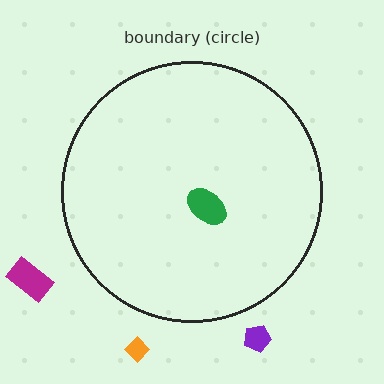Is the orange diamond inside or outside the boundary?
Outside.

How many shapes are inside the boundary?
1 inside, 3 outside.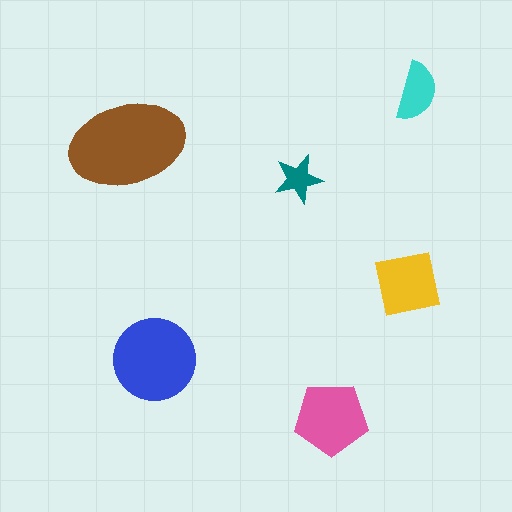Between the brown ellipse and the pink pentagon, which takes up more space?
The brown ellipse.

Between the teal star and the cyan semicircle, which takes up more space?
The cyan semicircle.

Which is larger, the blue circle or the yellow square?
The blue circle.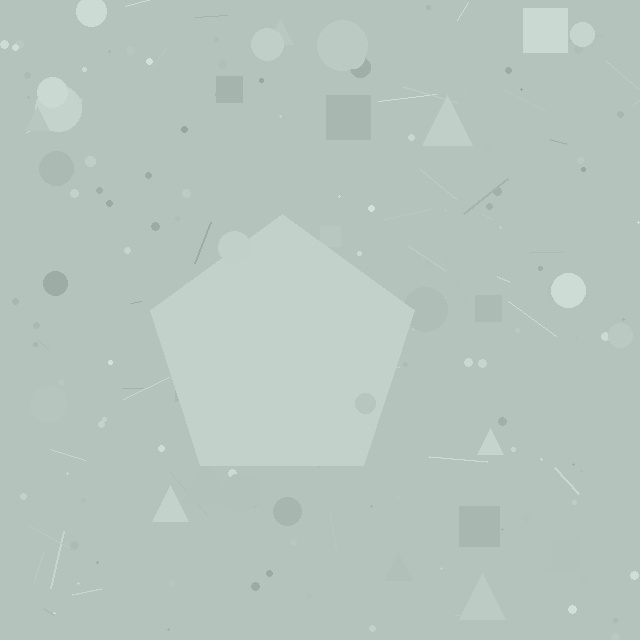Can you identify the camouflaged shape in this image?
The camouflaged shape is a pentagon.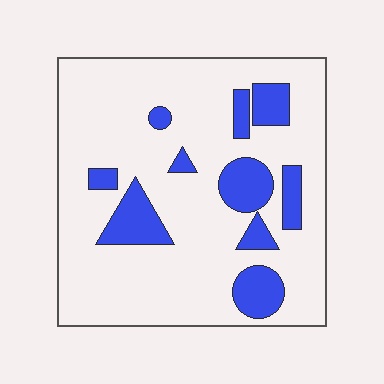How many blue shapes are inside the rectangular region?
10.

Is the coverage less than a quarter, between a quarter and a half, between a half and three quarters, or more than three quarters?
Less than a quarter.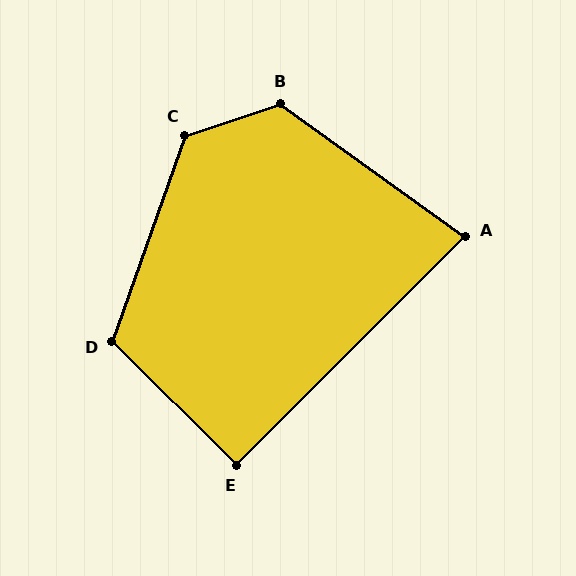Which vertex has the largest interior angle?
C, at approximately 128 degrees.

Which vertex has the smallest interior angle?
A, at approximately 81 degrees.